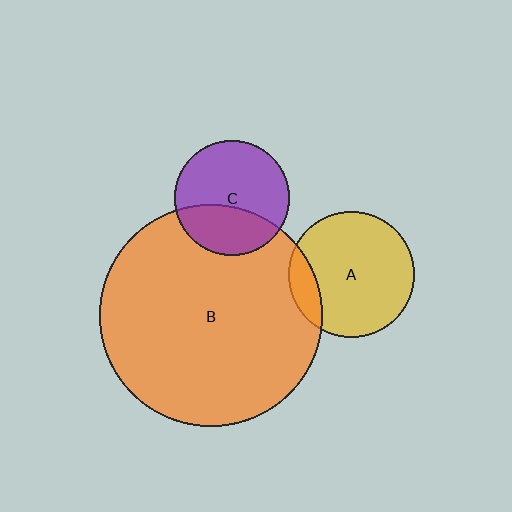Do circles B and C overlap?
Yes.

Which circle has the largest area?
Circle B (orange).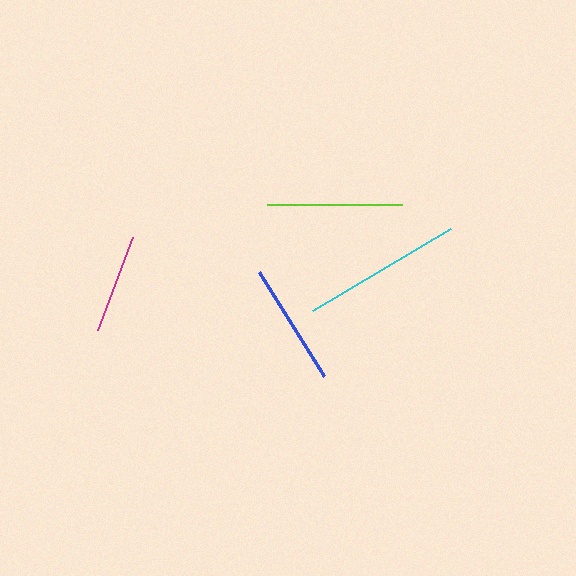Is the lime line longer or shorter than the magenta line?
The lime line is longer than the magenta line.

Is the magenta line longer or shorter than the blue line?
The blue line is longer than the magenta line.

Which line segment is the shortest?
The magenta line is the shortest at approximately 100 pixels.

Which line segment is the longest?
The cyan line is the longest at approximately 161 pixels.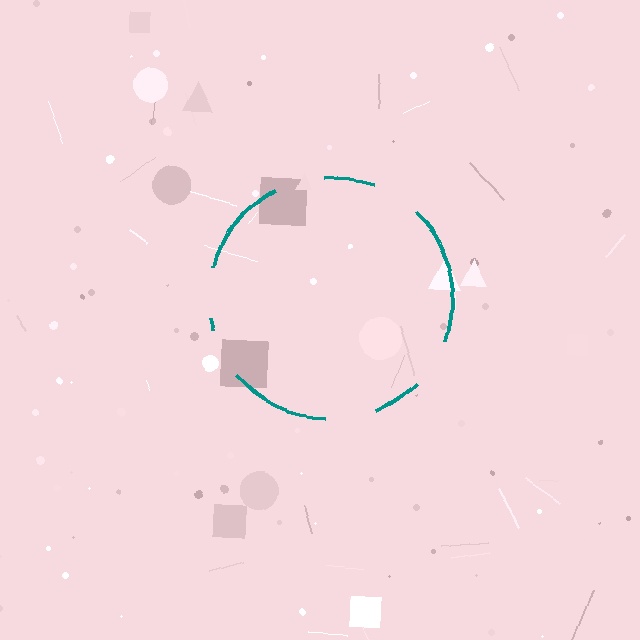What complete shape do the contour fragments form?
The contour fragments form a circle.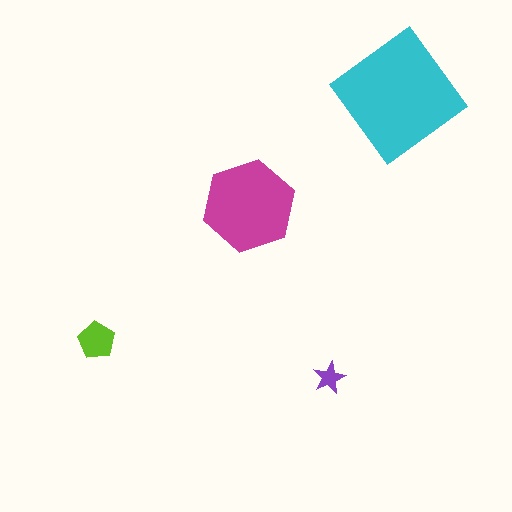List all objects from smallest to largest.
The purple star, the lime pentagon, the magenta hexagon, the cyan diamond.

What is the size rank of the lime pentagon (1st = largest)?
3rd.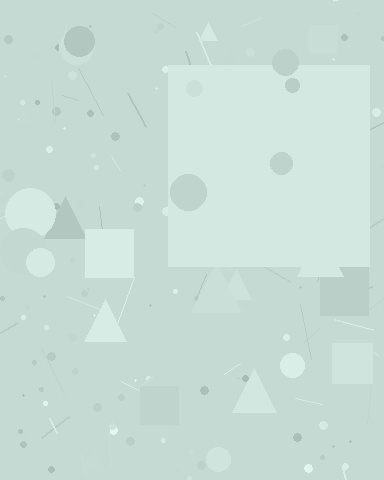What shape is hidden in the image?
A square is hidden in the image.